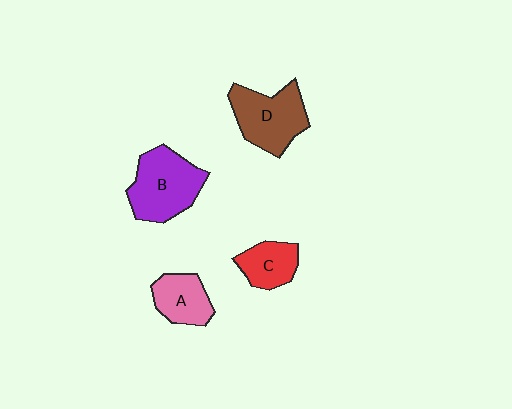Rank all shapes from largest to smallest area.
From largest to smallest: B (purple), D (brown), A (pink), C (red).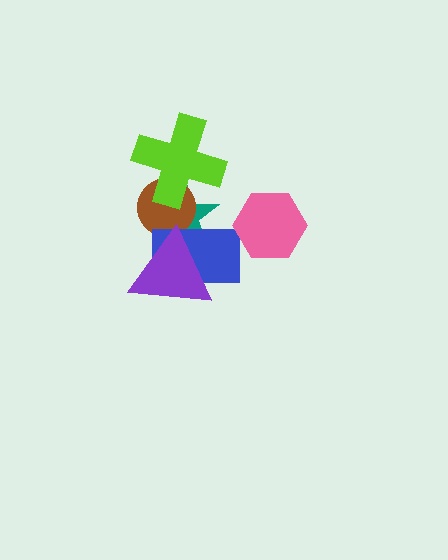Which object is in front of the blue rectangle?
The purple triangle is in front of the blue rectangle.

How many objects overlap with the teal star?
4 objects overlap with the teal star.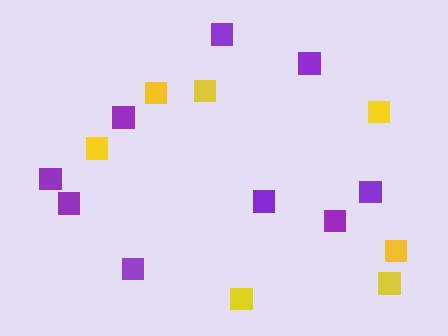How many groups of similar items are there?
There are 2 groups: one group of yellow squares (7) and one group of purple squares (9).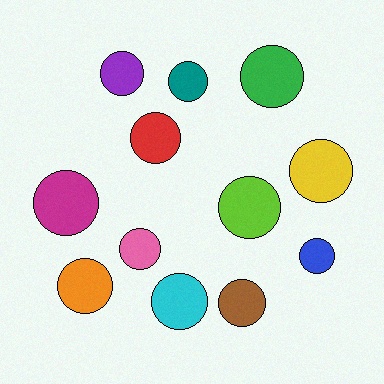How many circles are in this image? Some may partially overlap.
There are 12 circles.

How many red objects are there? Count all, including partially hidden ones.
There is 1 red object.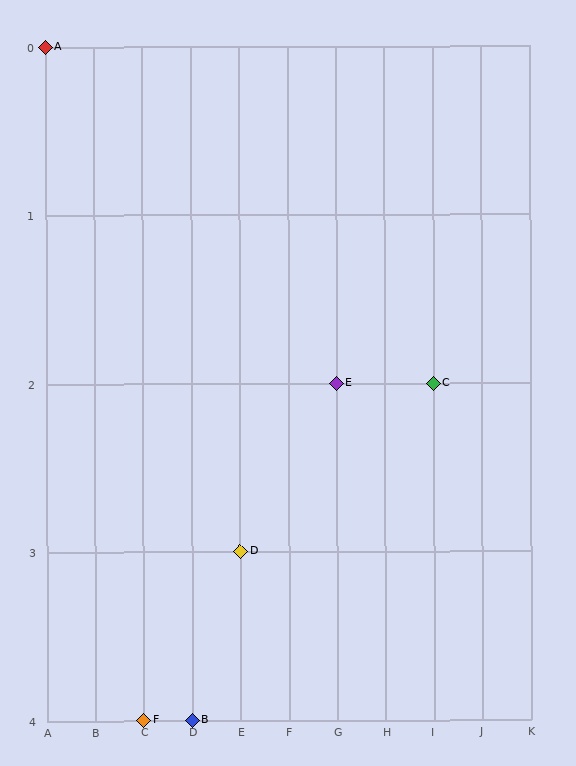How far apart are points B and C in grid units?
Points B and C are 5 columns and 2 rows apart (about 5.4 grid units diagonally).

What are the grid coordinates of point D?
Point D is at grid coordinates (E, 3).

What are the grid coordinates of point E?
Point E is at grid coordinates (G, 2).